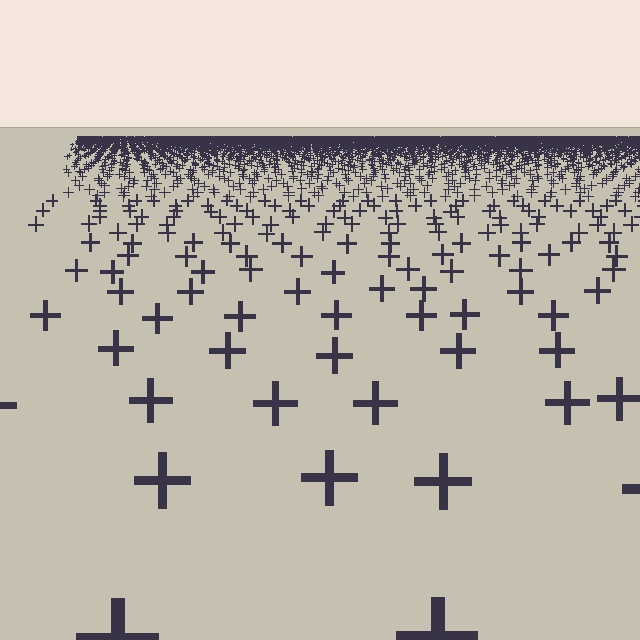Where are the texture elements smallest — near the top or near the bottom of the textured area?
Near the top.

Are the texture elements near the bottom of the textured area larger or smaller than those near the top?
Larger. Near the bottom, elements are closer to the viewer and appear at a bigger on-screen size.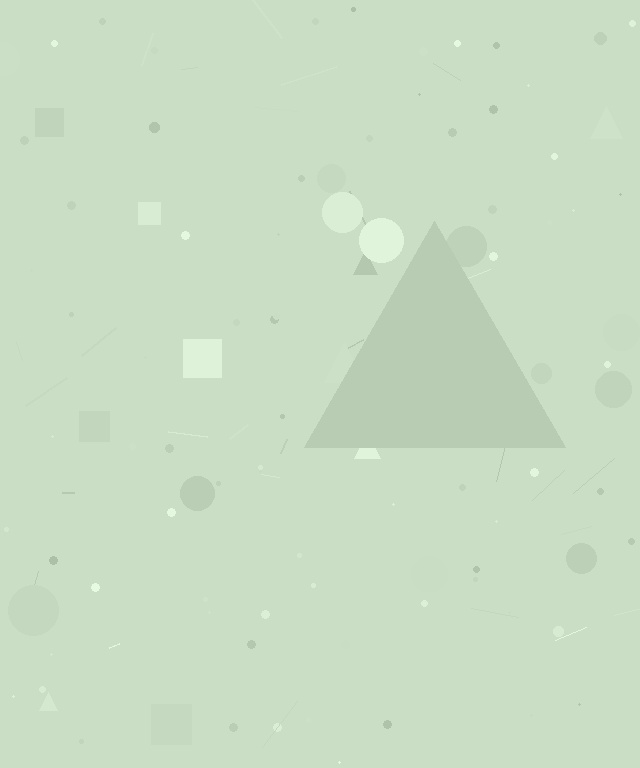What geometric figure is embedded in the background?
A triangle is embedded in the background.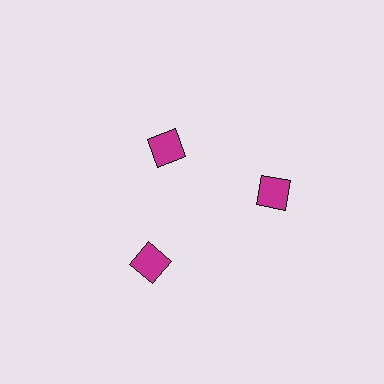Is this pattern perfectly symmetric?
No. The 3 magenta diamonds are arranged in a ring, but one element near the 11 o'clock position is pulled inward toward the center, breaking the 3-fold rotational symmetry.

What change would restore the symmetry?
The symmetry would be restored by moving it outward, back onto the ring so that all 3 diamonds sit at equal angles and equal distance from the center.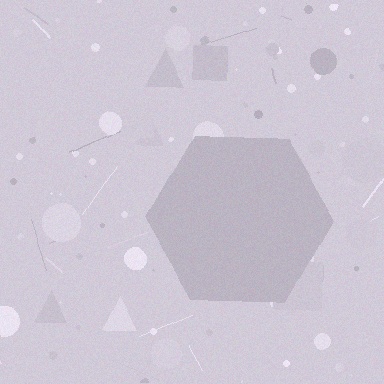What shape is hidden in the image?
A hexagon is hidden in the image.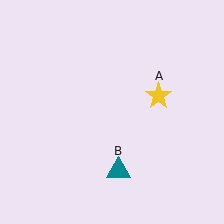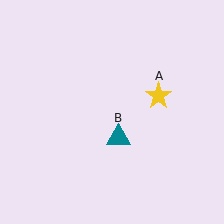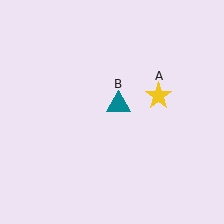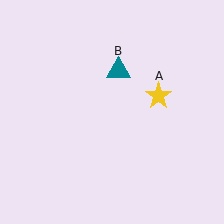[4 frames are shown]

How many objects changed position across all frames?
1 object changed position: teal triangle (object B).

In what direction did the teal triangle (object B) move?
The teal triangle (object B) moved up.